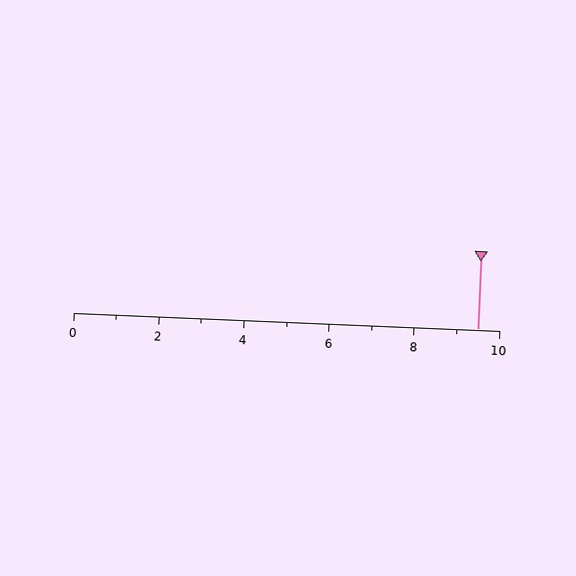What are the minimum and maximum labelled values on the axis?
The axis runs from 0 to 10.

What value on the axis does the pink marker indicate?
The marker indicates approximately 9.5.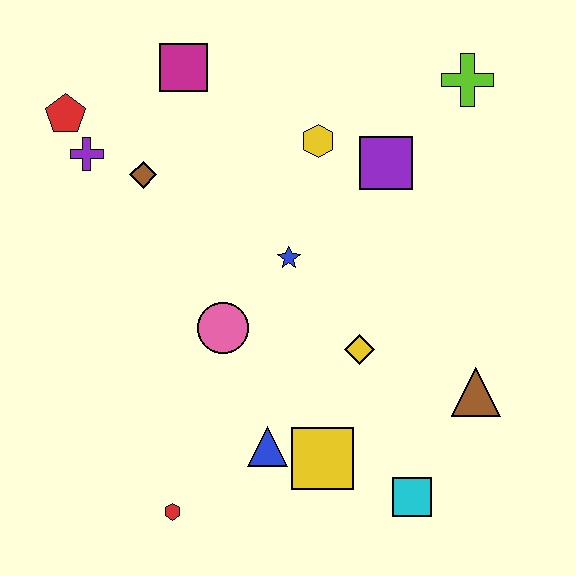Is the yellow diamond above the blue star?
No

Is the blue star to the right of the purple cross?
Yes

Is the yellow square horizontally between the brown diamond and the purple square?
Yes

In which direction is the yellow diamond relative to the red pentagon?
The yellow diamond is to the right of the red pentagon.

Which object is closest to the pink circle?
The blue star is closest to the pink circle.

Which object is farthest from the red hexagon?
The lime cross is farthest from the red hexagon.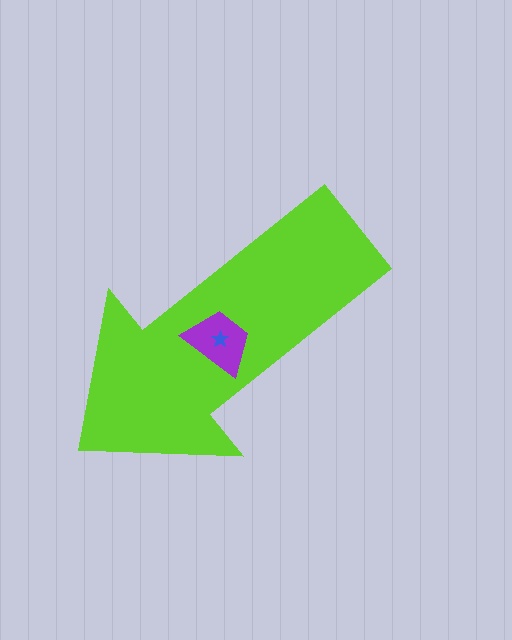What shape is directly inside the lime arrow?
The purple trapezoid.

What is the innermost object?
The blue star.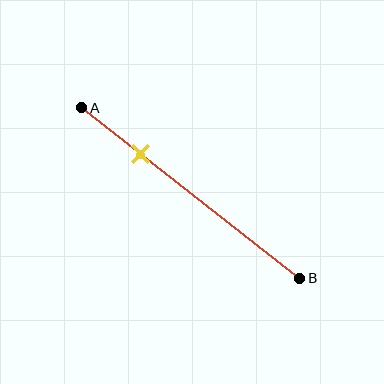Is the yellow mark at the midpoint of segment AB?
No, the mark is at about 25% from A, not at the 50% midpoint.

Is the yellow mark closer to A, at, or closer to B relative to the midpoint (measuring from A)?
The yellow mark is closer to point A than the midpoint of segment AB.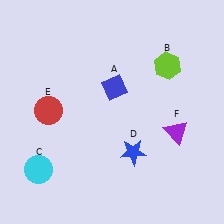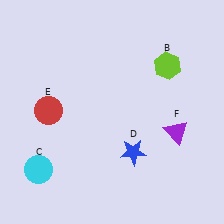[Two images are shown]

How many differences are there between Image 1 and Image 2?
There is 1 difference between the two images.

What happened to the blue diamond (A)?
The blue diamond (A) was removed in Image 2. It was in the top-right area of Image 1.